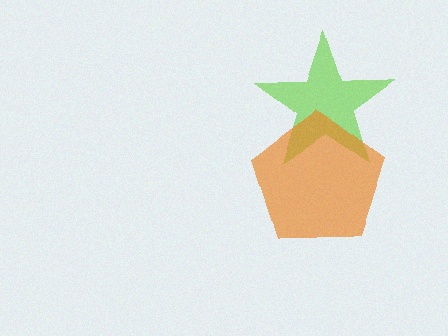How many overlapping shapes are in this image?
There are 2 overlapping shapes in the image.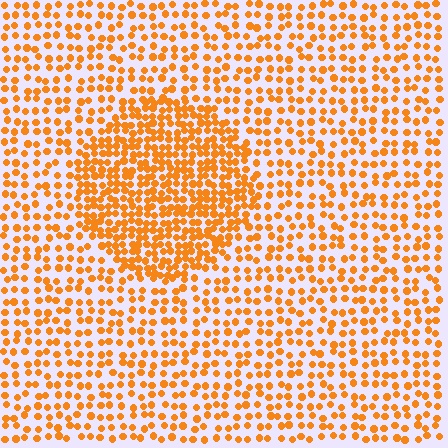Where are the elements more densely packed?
The elements are more densely packed inside the circle boundary.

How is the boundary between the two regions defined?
The boundary is defined by a change in element density (approximately 2.0x ratio). All elements are the same color, size, and shape.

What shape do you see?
I see a circle.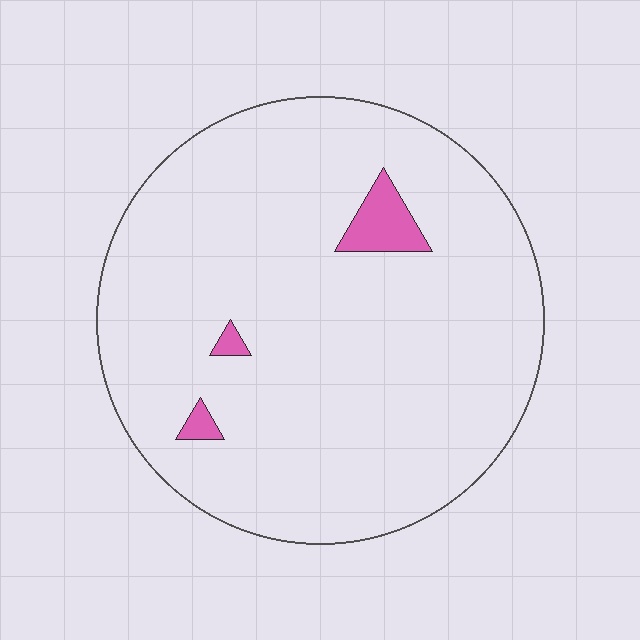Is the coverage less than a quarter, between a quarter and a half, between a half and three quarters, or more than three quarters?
Less than a quarter.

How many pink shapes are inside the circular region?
3.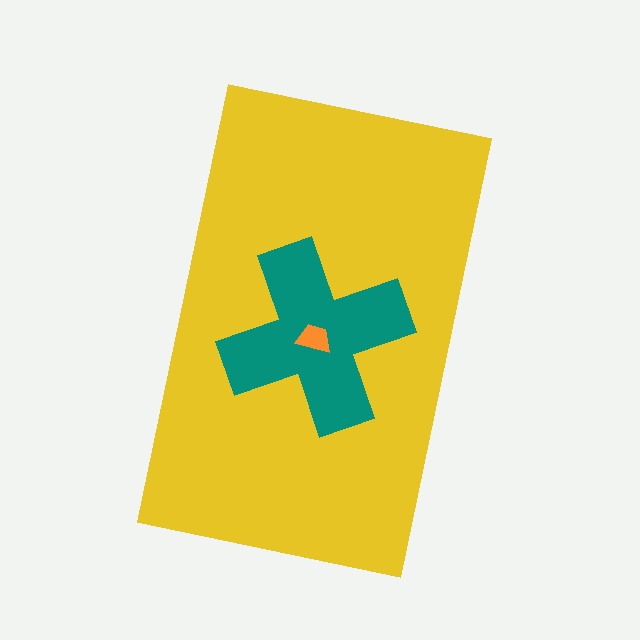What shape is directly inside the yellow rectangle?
The teal cross.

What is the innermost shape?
The orange trapezoid.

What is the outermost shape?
The yellow rectangle.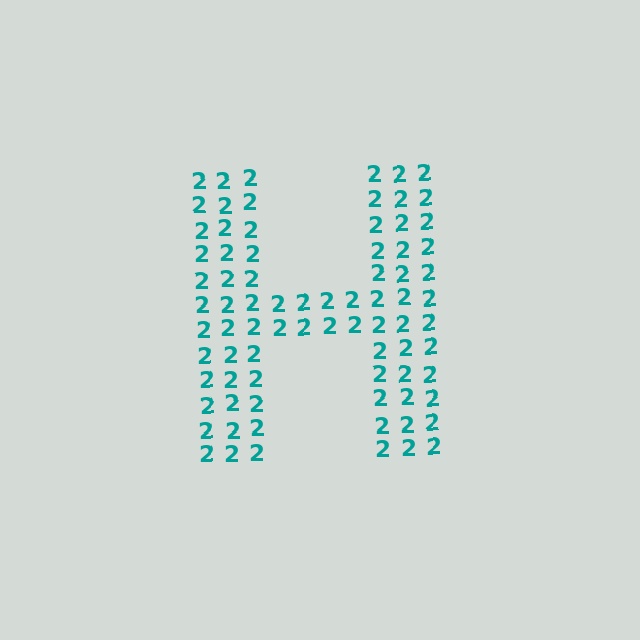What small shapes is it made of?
It is made of small digit 2's.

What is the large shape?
The large shape is the letter H.